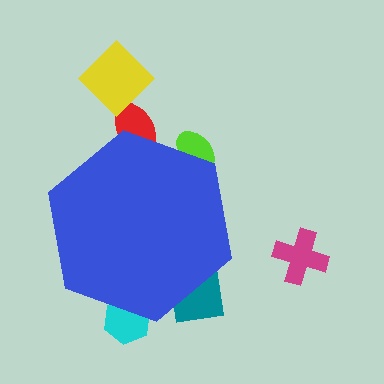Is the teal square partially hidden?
Yes, the teal square is partially hidden behind the blue hexagon.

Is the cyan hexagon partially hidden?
Yes, the cyan hexagon is partially hidden behind the blue hexagon.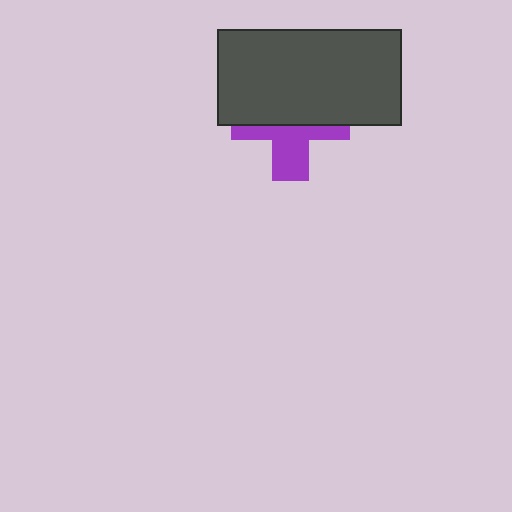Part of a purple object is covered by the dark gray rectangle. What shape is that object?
It is a cross.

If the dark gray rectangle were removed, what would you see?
You would see the complete purple cross.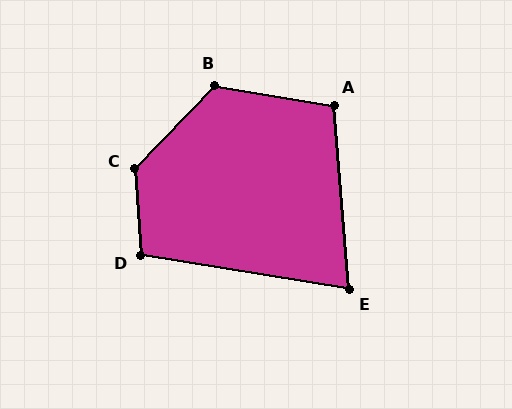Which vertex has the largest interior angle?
C, at approximately 133 degrees.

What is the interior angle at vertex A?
Approximately 104 degrees (obtuse).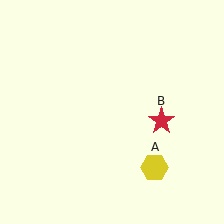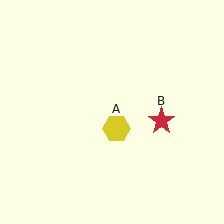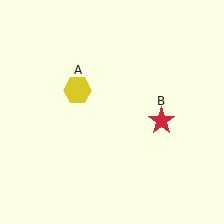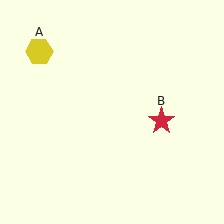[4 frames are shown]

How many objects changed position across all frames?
1 object changed position: yellow hexagon (object A).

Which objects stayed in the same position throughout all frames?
Red star (object B) remained stationary.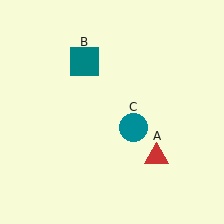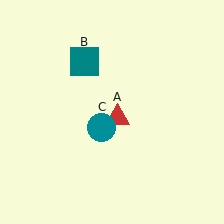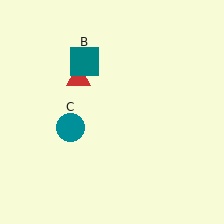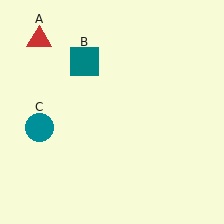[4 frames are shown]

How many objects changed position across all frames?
2 objects changed position: red triangle (object A), teal circle (object C).